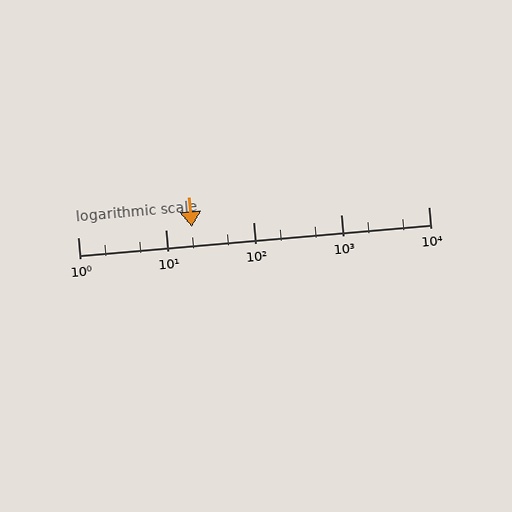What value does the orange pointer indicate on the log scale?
The pointer indicates approximately 20.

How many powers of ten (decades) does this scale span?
The scale spans 4 decades, from 1 to 10000.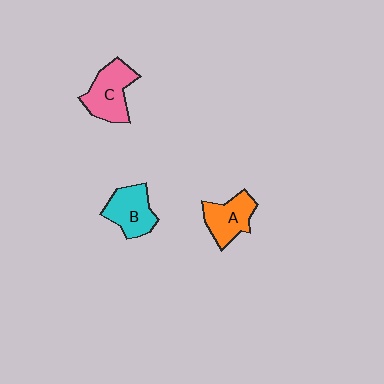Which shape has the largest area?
Shape C (pink).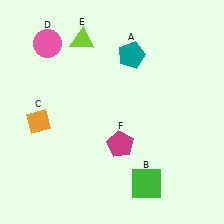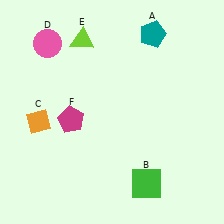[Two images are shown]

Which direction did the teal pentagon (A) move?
The teal pentagon (A) moved right.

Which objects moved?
The objects that moved are: the teal pentagon (A), the magenta pentagon (F).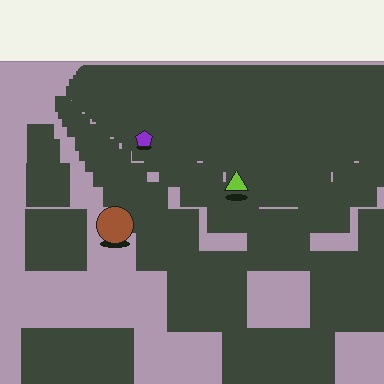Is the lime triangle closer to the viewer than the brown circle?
No. The brown circle is closer — you can tell from the texture gradient: the ground texture is coarser near it.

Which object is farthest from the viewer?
The purple pentagon is farthest from the viewer. It appears smaller and the ground texture around it is denser.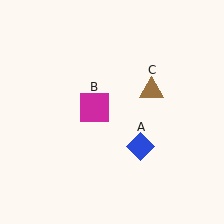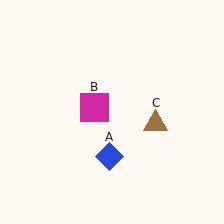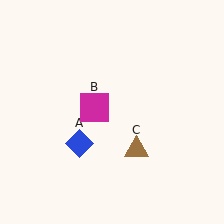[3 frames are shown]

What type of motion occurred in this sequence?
The blue diamond (object A), brown triangle (object C) rotated clockwise around the center of the scene.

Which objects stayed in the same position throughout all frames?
Magenta square (object B) remained stationary.